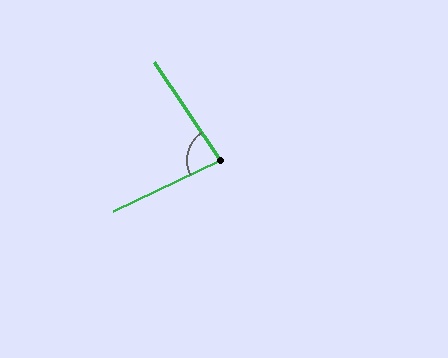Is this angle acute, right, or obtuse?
It is acute.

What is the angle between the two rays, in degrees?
Approximately 81 degrees.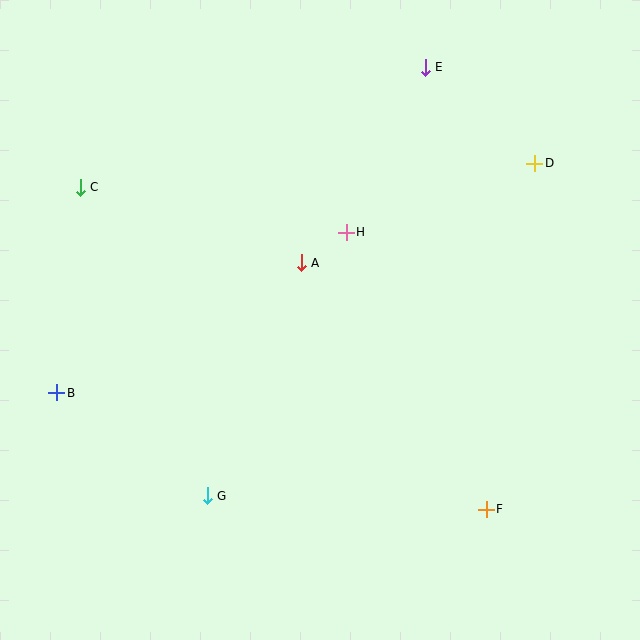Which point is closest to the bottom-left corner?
Point G is closest to the bottom-left corner.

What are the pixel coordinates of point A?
Point A is at (301, 263).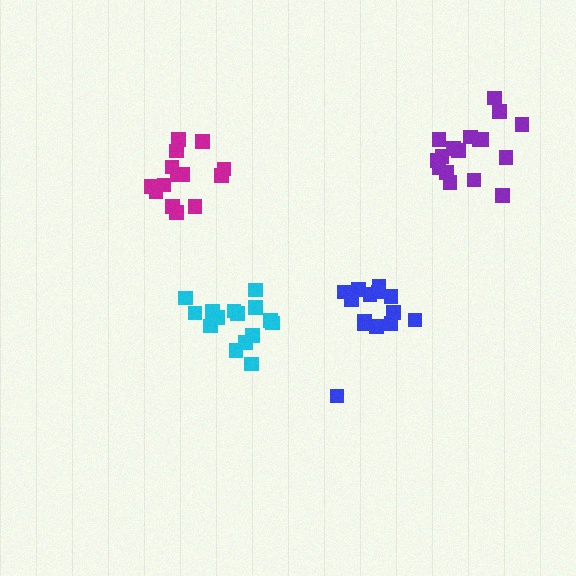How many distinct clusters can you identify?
There are 4 distinct clusters.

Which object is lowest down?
The cyan cluster is bottommost.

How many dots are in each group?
Group 1: 18 dots, Group 2: 14 dots, Group 3: 15 dots, Group 4: 14 dots (61 total).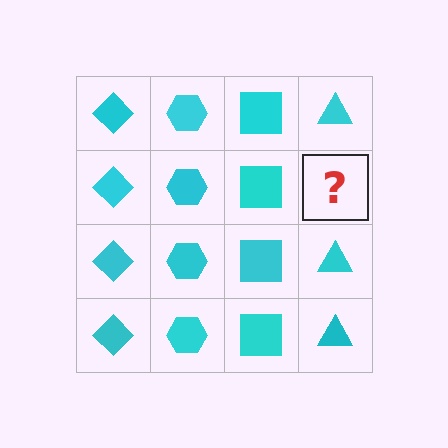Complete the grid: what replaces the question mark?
The question mark should be replaced with a cyan triangle.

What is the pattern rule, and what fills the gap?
The rule is that each column has a consistent shape. The gap should be filled with a cyan triangle.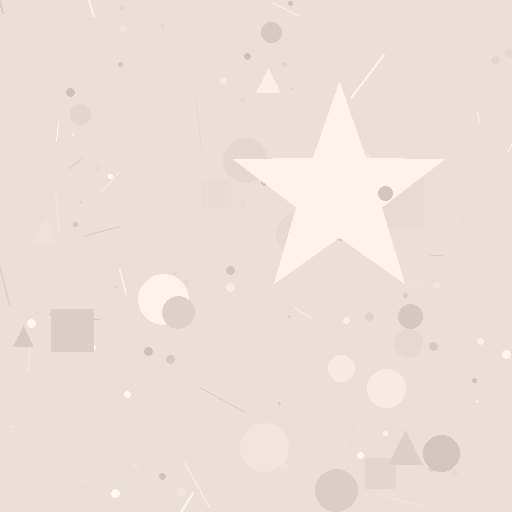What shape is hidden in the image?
A star is hidden in the image.